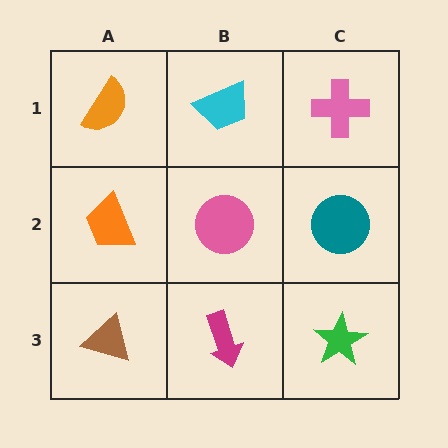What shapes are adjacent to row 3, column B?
A pink circle (row 2, column B), a brown triangle (row 3, column A), a green star (row 3, column C).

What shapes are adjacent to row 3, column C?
A teal circle (row 2, column C), a magenta arrow (row 3, column B).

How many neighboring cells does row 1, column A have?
2.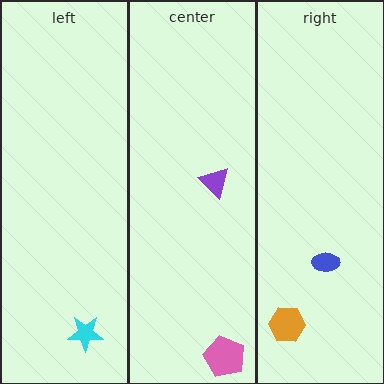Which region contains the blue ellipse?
The right region.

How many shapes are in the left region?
1.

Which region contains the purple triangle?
The center region.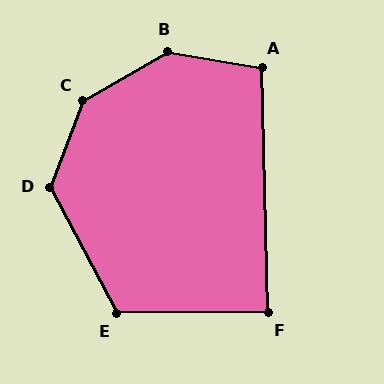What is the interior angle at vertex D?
Approximately 131 degrees (obtuse).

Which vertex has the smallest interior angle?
F, at approximately 89 degrees.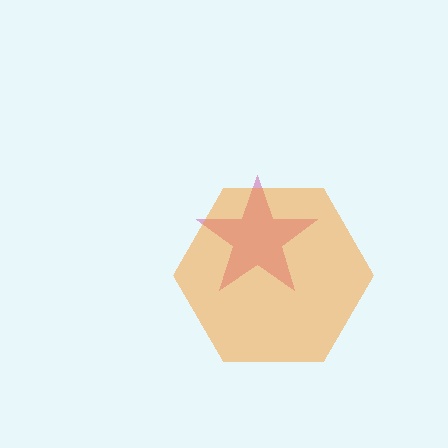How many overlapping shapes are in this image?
There are 2 overlapping shapes in the image.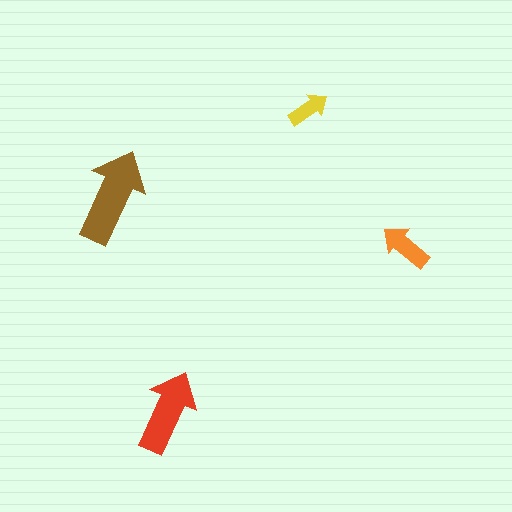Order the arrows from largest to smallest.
the brown one, the red one, the orange one, the yellow one.